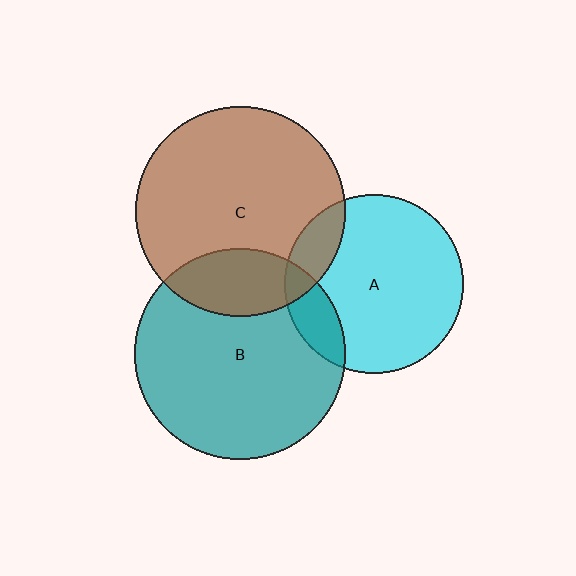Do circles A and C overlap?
Yes.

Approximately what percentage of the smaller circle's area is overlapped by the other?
Approximately 15%.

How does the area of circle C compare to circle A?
Approximately 1.4 times.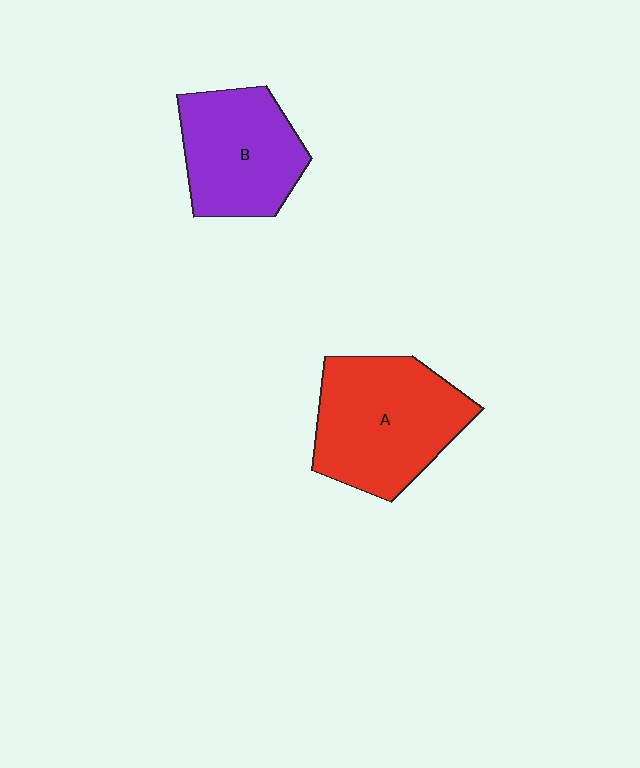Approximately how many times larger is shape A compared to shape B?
Approximately 1.3 times.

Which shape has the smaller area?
Shape B (purple).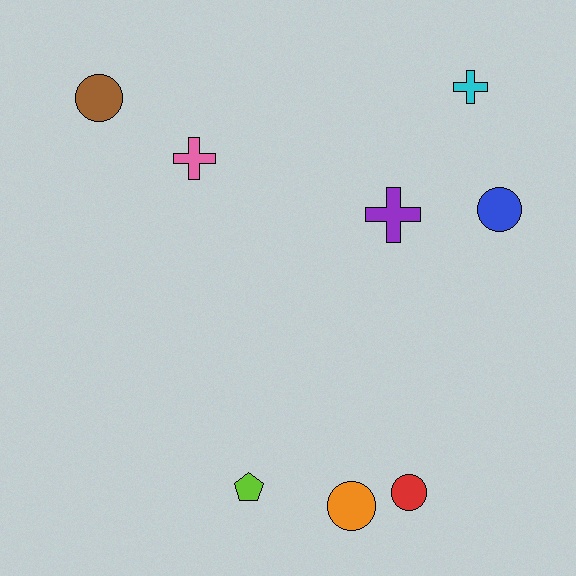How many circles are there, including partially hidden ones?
There are 4 circles.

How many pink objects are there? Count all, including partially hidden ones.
There is 1 pink object.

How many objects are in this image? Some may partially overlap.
There are 8 objects.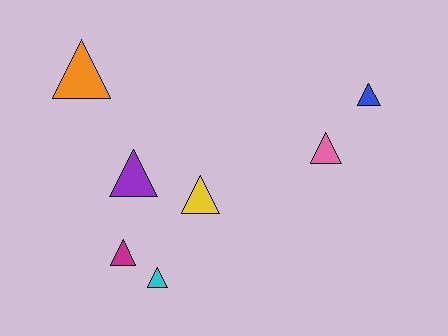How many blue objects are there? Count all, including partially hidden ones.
There is 1 blue object.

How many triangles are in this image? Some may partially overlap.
There are 7 triangles.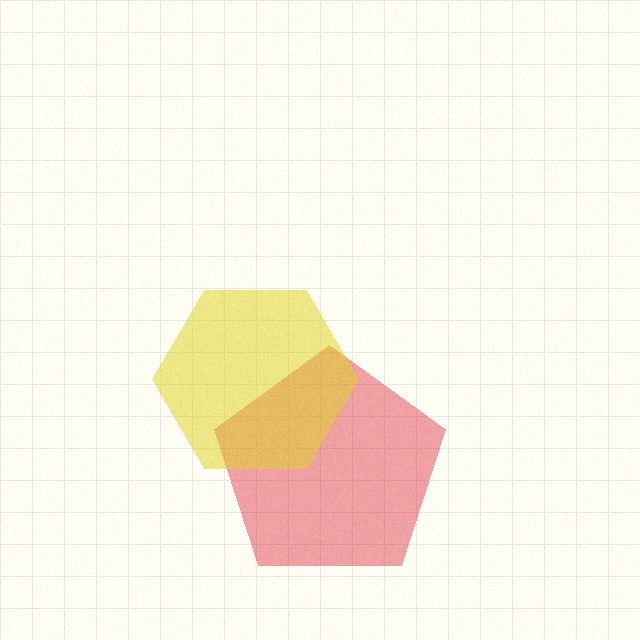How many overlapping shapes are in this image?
There are 2 overlapping shapes in the image.